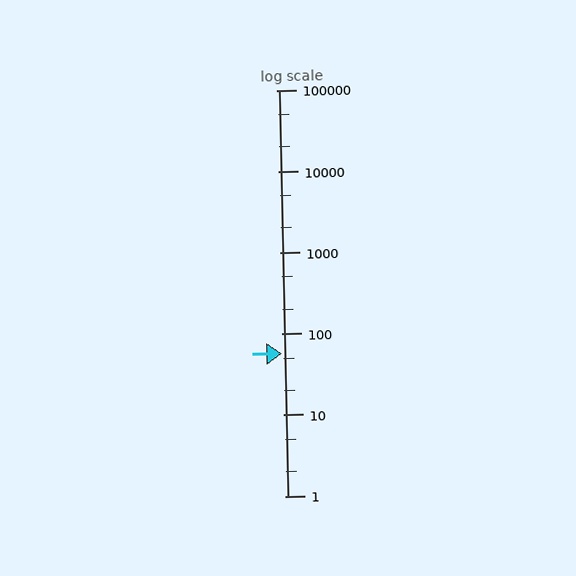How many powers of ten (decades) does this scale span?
The scale spans 5 decades, from 1 to 100000.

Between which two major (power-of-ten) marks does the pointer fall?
The pointer is between 10 and 100.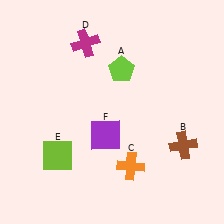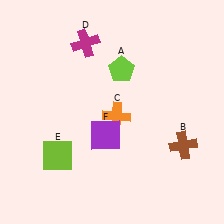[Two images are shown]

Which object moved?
The orange cross (C) moved up.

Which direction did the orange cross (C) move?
The orange cross (C) moved up.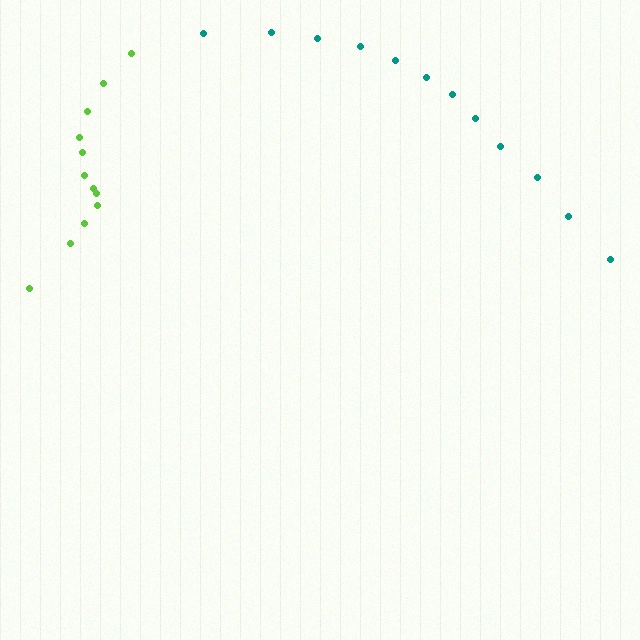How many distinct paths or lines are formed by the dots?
There are 2 distinct paths.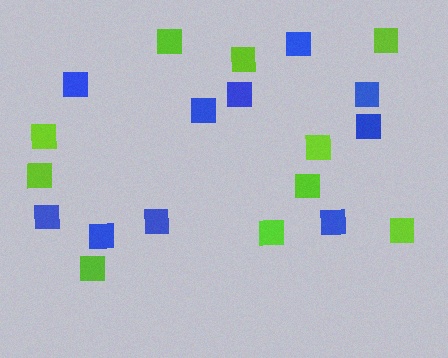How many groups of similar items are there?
There are 2 groups: one group of lime squares (10) and one group of blue squares (10).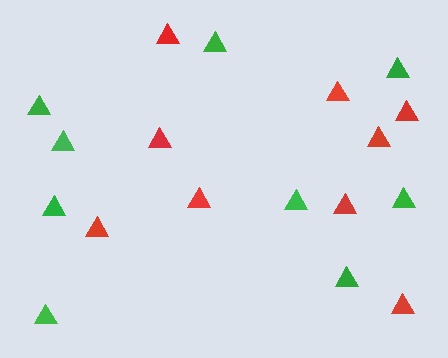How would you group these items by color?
There are 2 groups: one group of red triangles (9) and one group of green triangles (9).